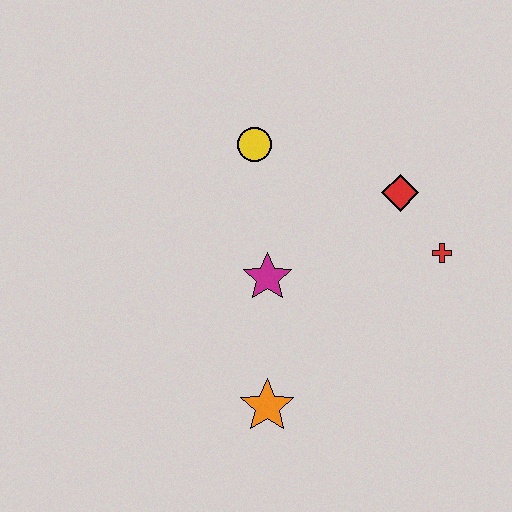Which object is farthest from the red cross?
The orange star is farthest from the red cross.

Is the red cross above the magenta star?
Yes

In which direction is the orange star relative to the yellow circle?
The orange star is below the yellow circle.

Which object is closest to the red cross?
The red diamond is closest to the red cross.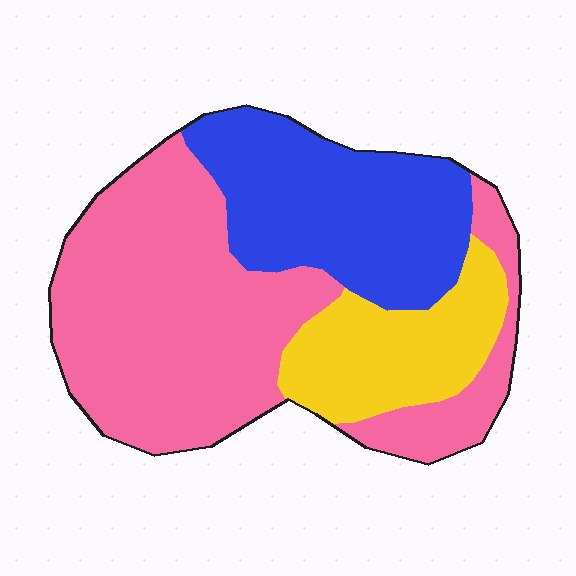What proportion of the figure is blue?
Blue takes up between a sixth and a third of the figure.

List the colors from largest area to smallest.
From largest to smallest: pink, blue, yellow.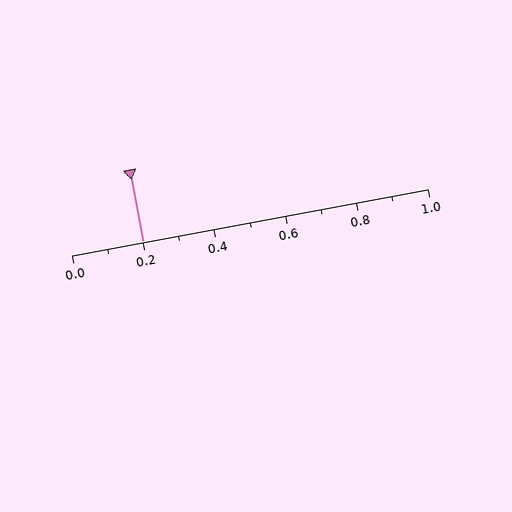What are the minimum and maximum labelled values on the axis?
The axis runs from 0.0 to 1.0.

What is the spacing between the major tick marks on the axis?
The major ticks are spaced 0.2 apart.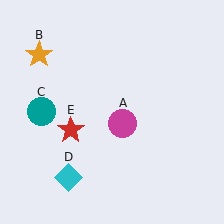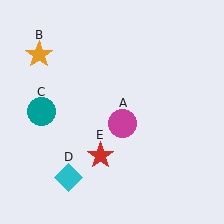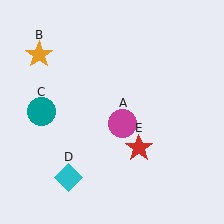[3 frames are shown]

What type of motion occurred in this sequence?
The red star (object E) rotated counterclockwise around the center of the scene.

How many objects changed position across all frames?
1 object changed position: red star (object E).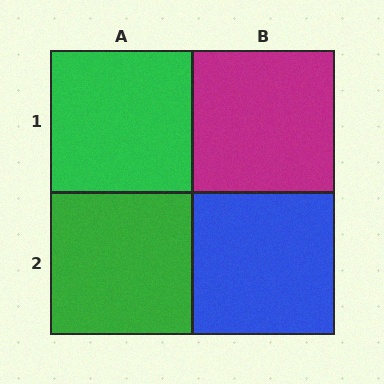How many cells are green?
2 cells are green.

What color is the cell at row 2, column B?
Blue.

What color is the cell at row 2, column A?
Green.